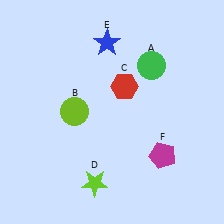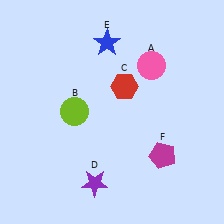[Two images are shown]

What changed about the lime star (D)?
In Image 1, D is lime. In Image 2, it changed to purple.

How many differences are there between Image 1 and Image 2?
There are 2 differences between the two images.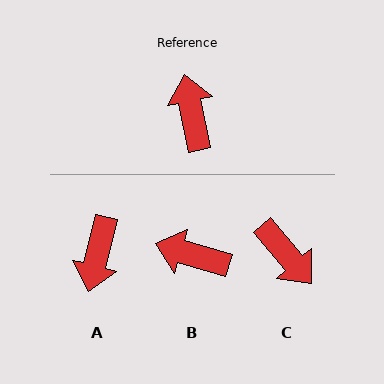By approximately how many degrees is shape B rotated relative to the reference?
Approximately 62 degrees counter-clockwise.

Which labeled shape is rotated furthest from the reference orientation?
A, about 155 degrees away.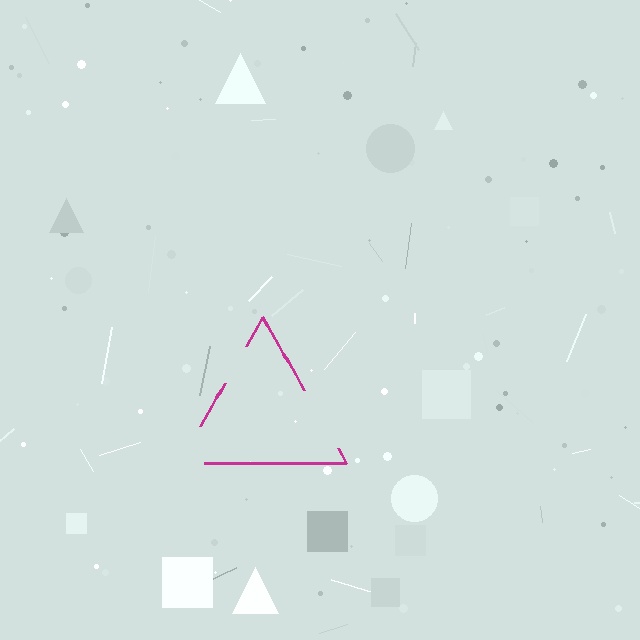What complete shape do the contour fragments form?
The contour fragments form a triangle.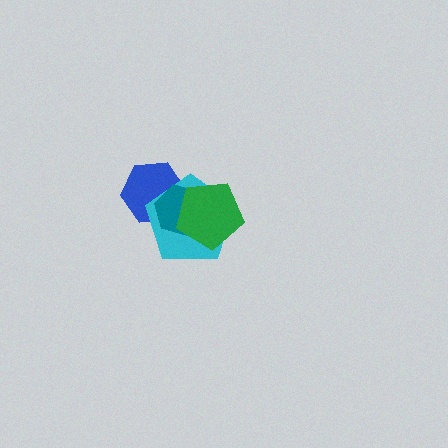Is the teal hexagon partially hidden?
Yes, it is partially covered by another shape.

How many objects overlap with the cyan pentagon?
3 objects overlap with the cyan pentagon.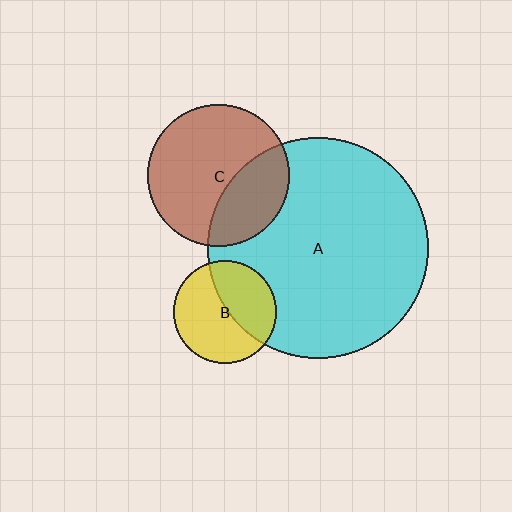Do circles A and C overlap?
Yes.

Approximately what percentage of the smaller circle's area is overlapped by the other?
Approximately 35%.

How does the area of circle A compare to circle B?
Approximately 4.6 times.